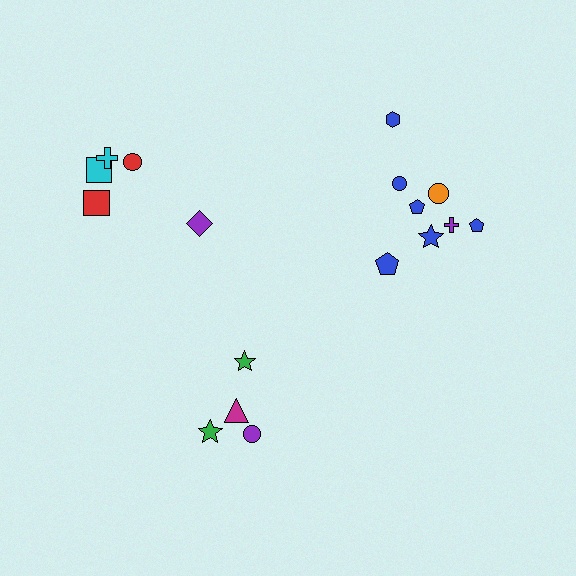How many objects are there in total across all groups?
There are 17 objects.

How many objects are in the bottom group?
There are 4 objects.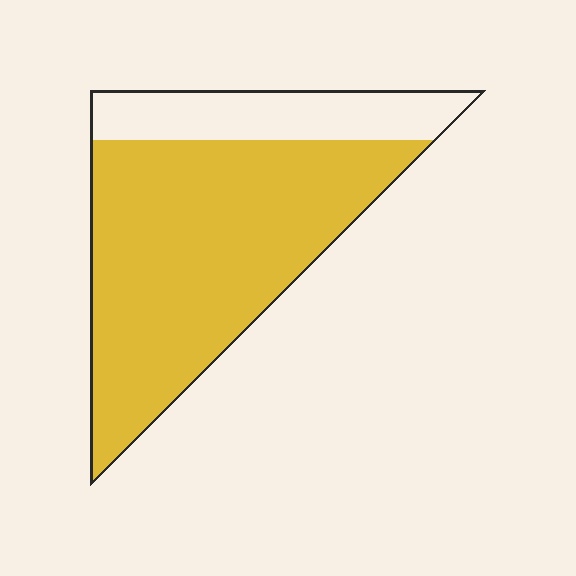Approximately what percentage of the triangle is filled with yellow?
Approximately 75%.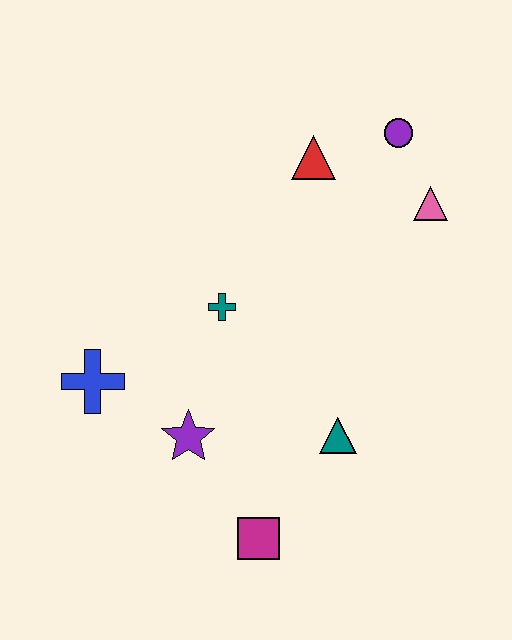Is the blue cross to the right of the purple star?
No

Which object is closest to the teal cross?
The purple star is closest to the teal cross.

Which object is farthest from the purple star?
The purple circle is farthest from the purple star.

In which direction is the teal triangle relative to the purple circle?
The teal triangle is below the purple circle.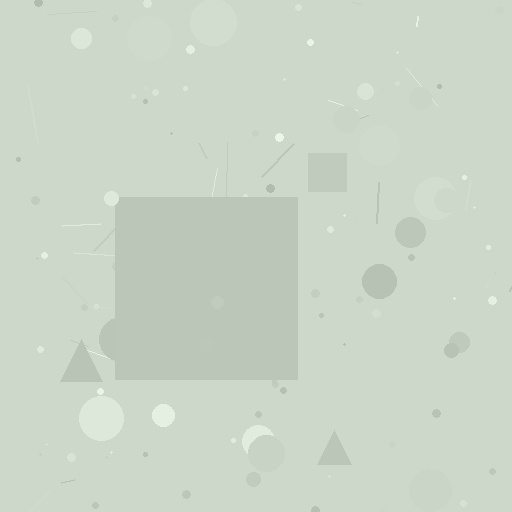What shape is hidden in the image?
A square is hidden in the image.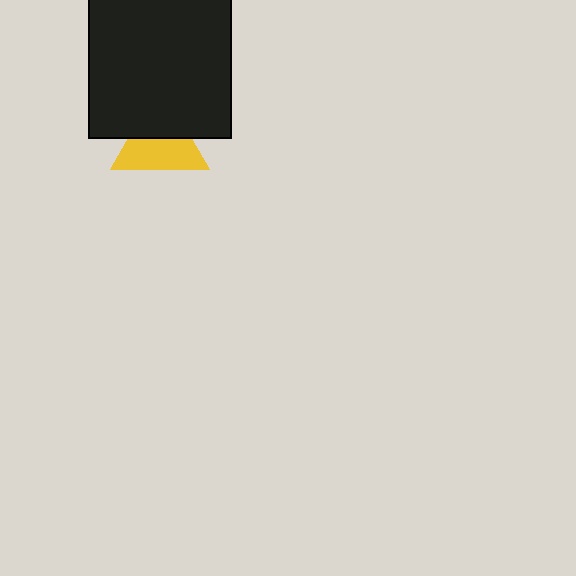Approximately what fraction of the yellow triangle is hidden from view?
Roughly 43% of the yellow triangle is hidden behind the black square.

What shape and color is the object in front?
The object in front is a black square.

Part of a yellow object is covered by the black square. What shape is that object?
It is a triangle.